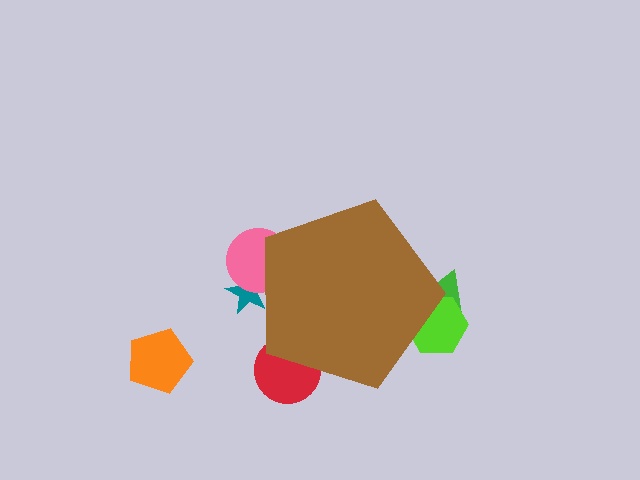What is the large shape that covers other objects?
A brown pentagon.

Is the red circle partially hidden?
Yes, the red circle is partially hidden behind the brown pentagon.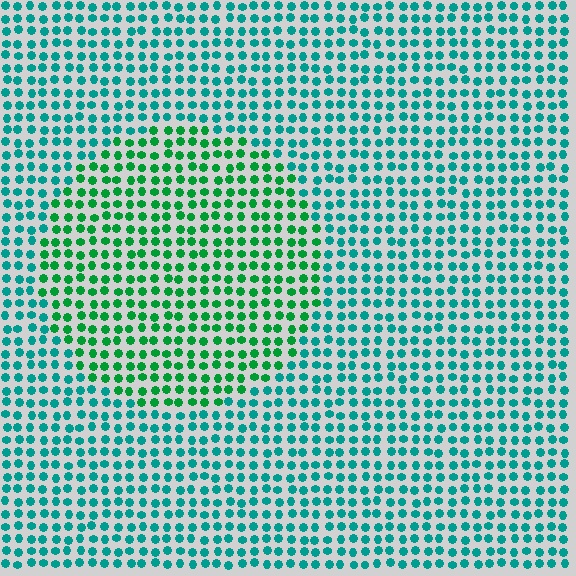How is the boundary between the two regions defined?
The boundary is defined purely by a slight shift in hue (about 36 degrees). Spacing, size, and orientation are identical on both sides.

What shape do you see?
I see a circle.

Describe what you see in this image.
The image is filled with small teal elements in a uniform arrangement. A circle-shaped region is visible where the elements are tinted to a slightly different hue, forming a subtle color boundary.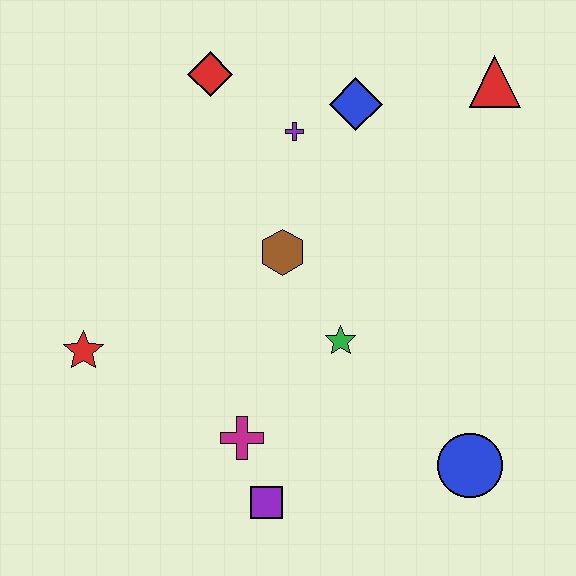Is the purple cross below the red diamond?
Yes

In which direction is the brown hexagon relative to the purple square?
The brown hexagon is above the purple square.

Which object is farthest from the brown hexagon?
The blue circle is farthest from the brown hexagon.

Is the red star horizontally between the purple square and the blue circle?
No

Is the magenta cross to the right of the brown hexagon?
No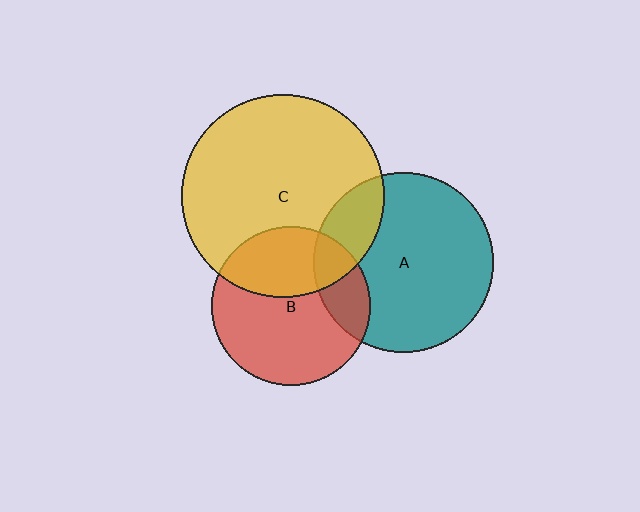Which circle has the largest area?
Circle C (yellow).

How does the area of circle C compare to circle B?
Approximately 1.6 times.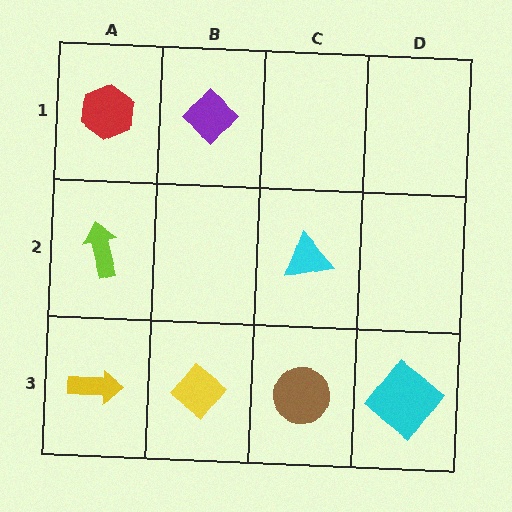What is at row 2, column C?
A cyan triangle.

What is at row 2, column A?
A lime arrow.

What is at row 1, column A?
A red hexagon.